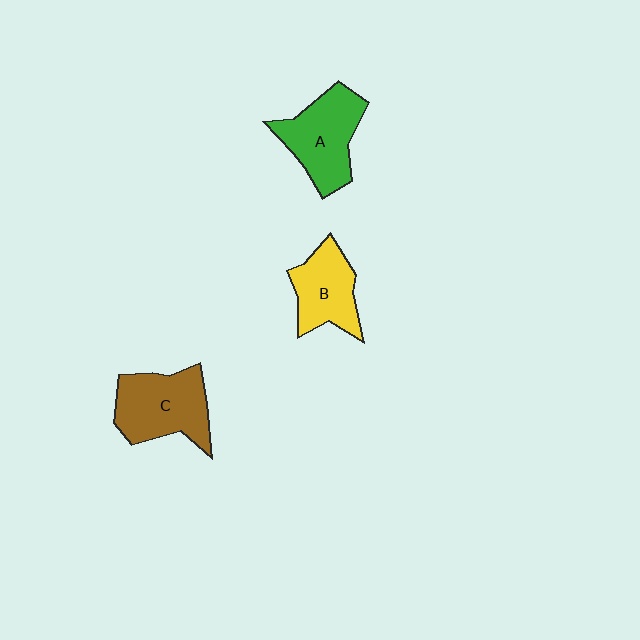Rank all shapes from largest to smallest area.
From largest to smallest: C (brown), A (green), B (yellow).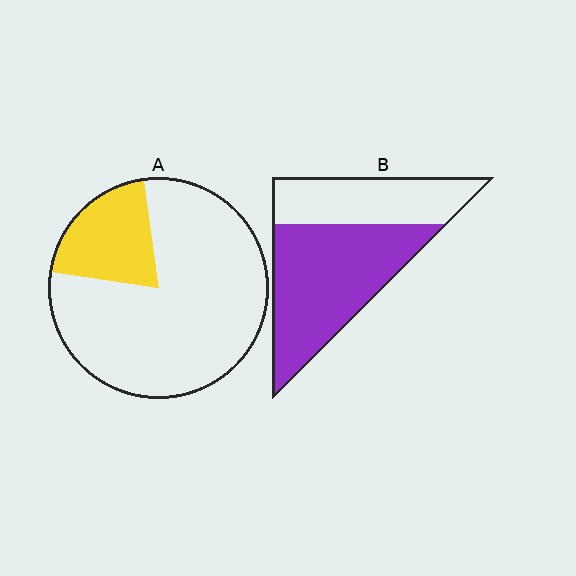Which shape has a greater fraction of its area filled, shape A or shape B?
Shape B.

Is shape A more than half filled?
No.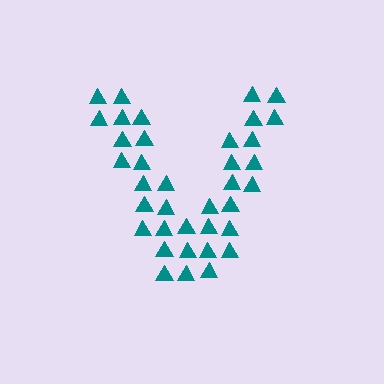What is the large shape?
The large shape is the letter V.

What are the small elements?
The small elements are triangles.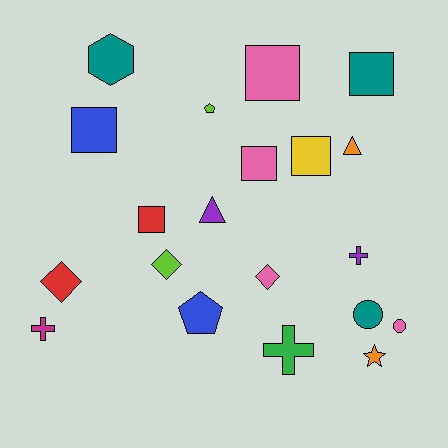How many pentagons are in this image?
There are 2 pentagons.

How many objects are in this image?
There are 20 objects.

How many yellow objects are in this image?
There is 1 yellow object.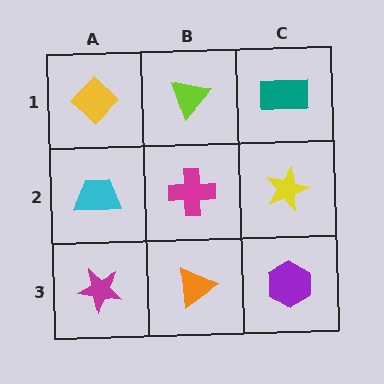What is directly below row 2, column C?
A purple hexagon.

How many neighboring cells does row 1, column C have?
2.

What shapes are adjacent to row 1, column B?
A magenta cross (row 2, column B), a yellow diamond (row 1, column A), a teal rectangle (row 1, column C).